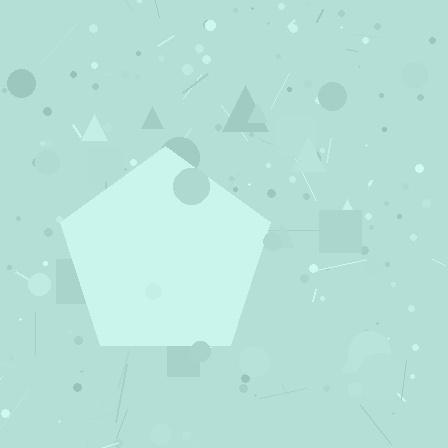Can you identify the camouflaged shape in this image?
The camouflaged shape is a pentagon.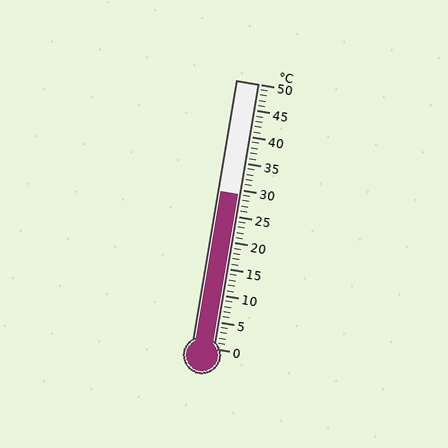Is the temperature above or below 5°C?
The temperature is above 5°C.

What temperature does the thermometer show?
The thermometer shows approximately 29°C.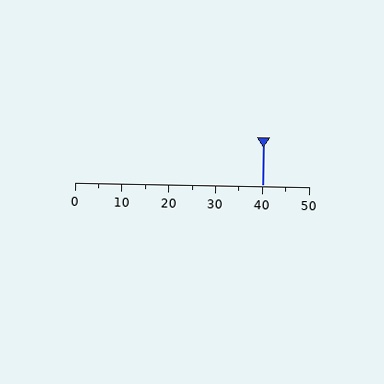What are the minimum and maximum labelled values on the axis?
The axis runs from 0 to 50.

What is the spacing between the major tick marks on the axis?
The major ticks are spaced 10 apart.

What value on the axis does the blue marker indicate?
The marker indicates approximately 40.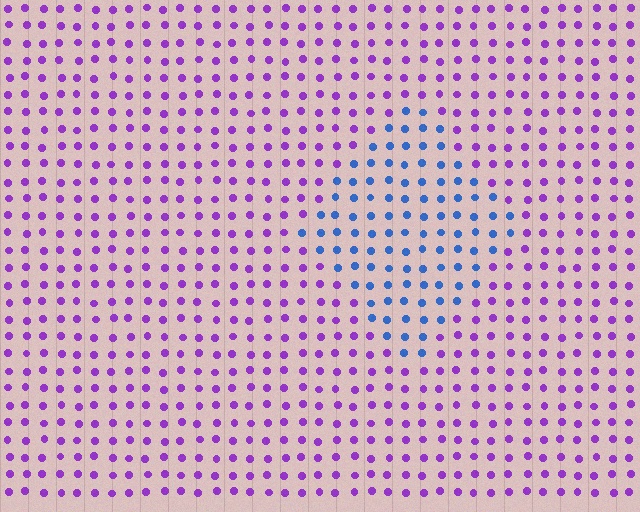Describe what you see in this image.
The image is filled with small purple elements in a uniform arrangement. A diamond-shaped region is visible where the elements are tinted to a slightly different hue, forming a subtle color boundary.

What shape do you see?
I see a diamond.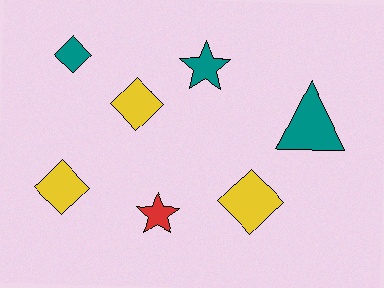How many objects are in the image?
There are 7 objects.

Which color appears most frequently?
Teal, with 3 objects.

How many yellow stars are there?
There are no yellow stars.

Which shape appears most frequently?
Diamond, with 4 objects.